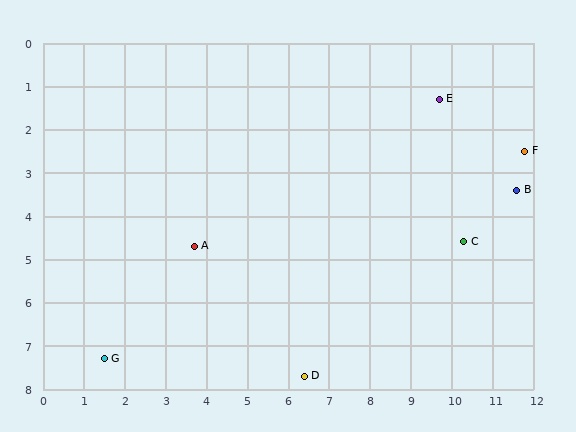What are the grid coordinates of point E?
Point E is at approximately (9.7, 1.3).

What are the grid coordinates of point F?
Point F is at approximately (11.8, 2.5).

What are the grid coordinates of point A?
Point A is at approximately (3.7, 4.7).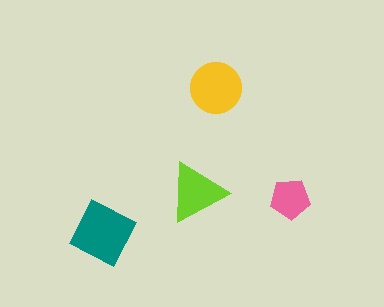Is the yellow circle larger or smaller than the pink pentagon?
Larger.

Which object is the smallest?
The pink pentagon.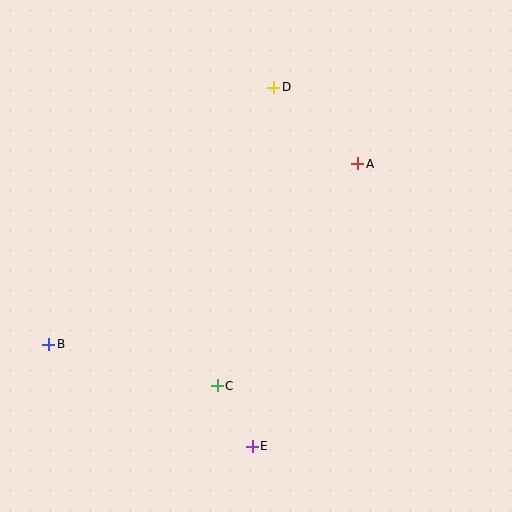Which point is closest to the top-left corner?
Point D is closest to the top-left corner.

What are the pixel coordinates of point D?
Point D is at (274, 87).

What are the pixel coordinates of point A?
Point A is at (358, 164).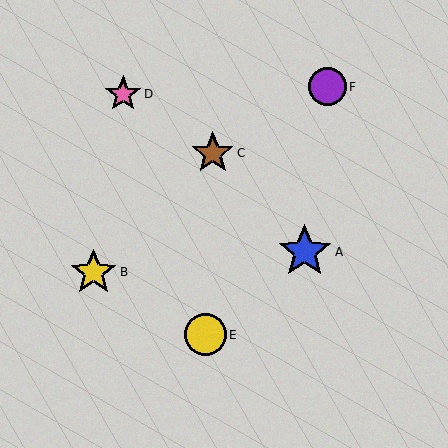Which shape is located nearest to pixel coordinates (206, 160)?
The brown star (labeled C) at (213, 153) is nearest to that location.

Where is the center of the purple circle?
The center of the purple circle is at (327, 87).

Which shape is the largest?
The blue star (labeled A) is the largest.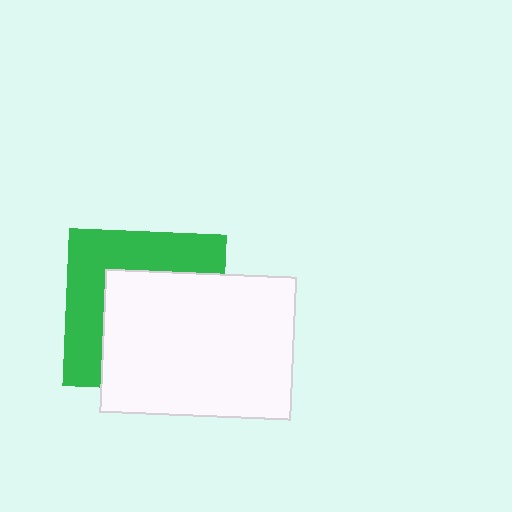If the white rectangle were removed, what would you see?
You would see the complete green square.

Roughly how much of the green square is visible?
A small part of it is visible (roughly 43%).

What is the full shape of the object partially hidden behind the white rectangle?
The partially hidden object is a green square.